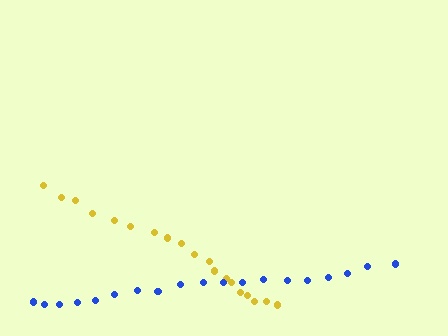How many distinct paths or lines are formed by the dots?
There are 2 distinct paths.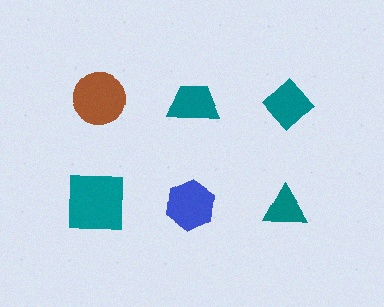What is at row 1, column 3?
A teal diamond.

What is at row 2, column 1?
A teal square.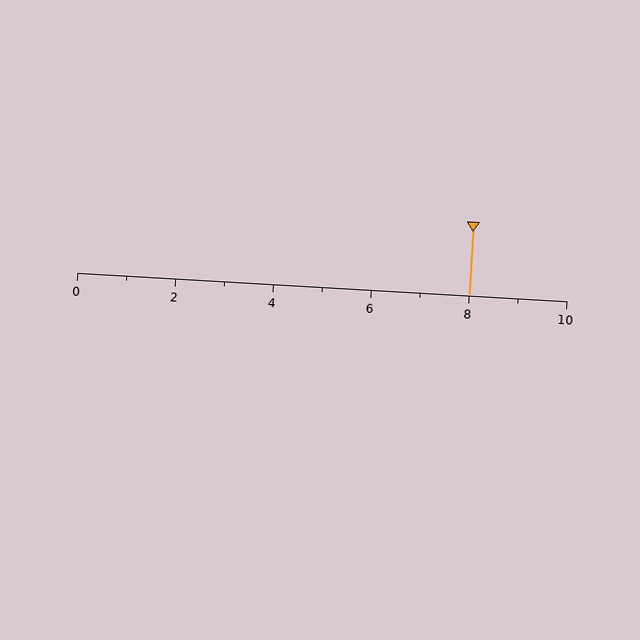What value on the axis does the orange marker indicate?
The marker indicates approximately 8.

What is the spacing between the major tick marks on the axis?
The major ticks are spaced 2 apart.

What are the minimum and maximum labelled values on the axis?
The axis runs from 0 to 10.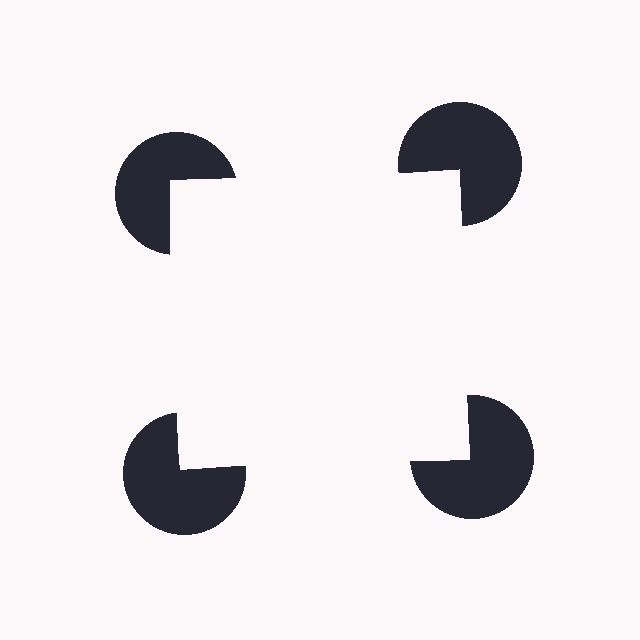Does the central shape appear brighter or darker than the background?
It typically appears slightly brighter than the background, even though no actual brightness change is drawn.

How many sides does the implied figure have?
4 sides.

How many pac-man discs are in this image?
There are 4 — one at each vertex of the illusory square.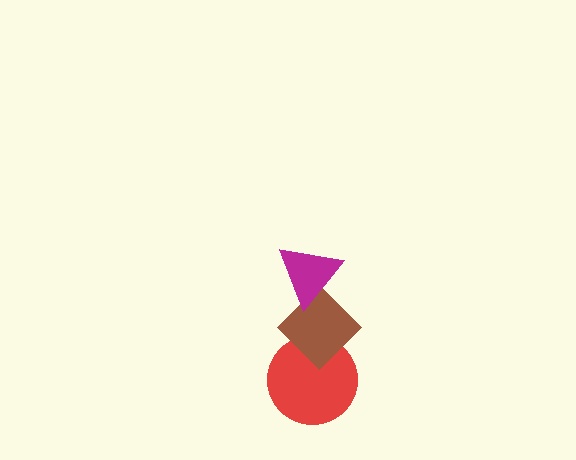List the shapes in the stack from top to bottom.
From top to bottom: the magenta triangle, the brown diamond, the red circle.